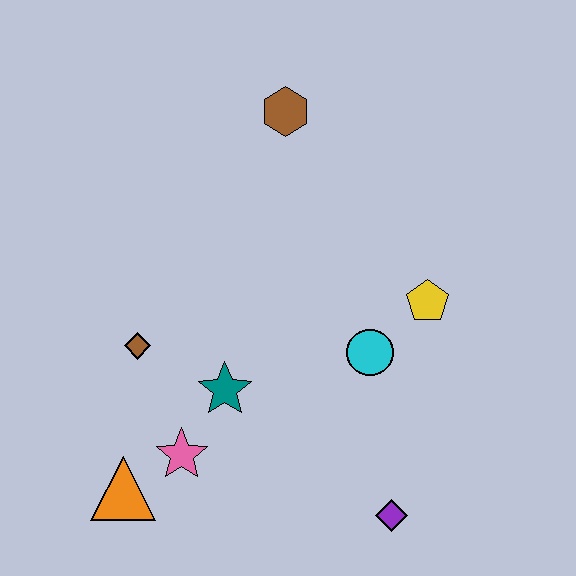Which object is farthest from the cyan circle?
The orange triangle is farthest from the cyan circle.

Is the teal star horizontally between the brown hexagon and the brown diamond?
Yes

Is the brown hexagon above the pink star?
Yes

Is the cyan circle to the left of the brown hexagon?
No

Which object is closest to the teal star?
The pink star is closest to the teal star.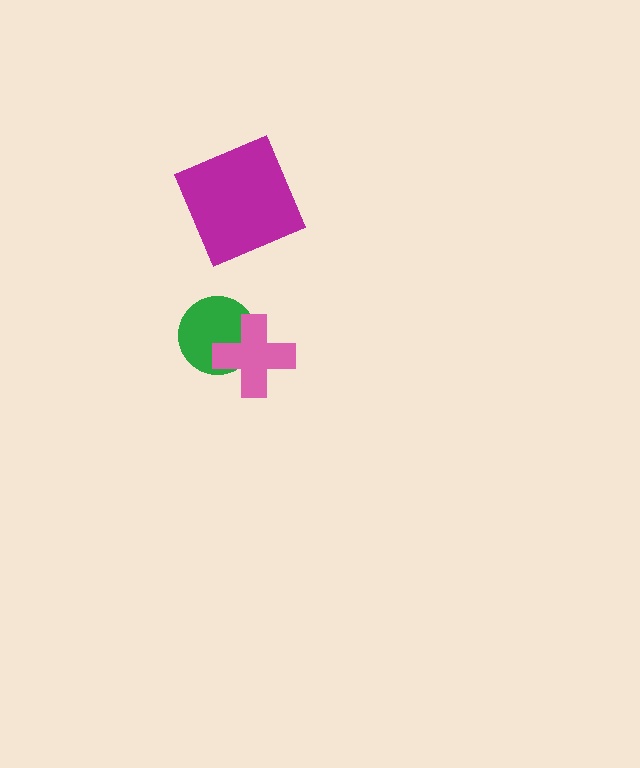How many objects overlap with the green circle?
1 object overlaps with the green circle.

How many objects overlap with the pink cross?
1 object overlaps with the pink cross.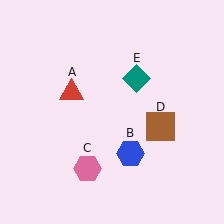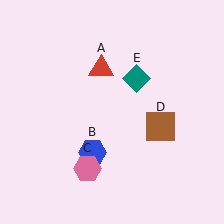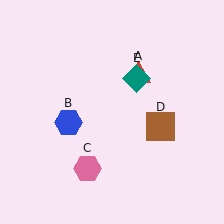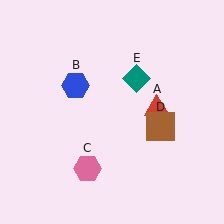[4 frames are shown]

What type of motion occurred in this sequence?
The red triangle (object A), blue hexagon (object B) rotated clockwise around the center of the scene.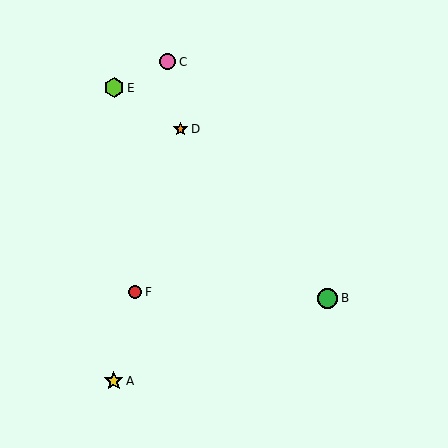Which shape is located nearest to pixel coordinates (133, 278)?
The red circle (labeled F) at (135, 292) is nearest to that location.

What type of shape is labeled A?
Shape A is a yellow star.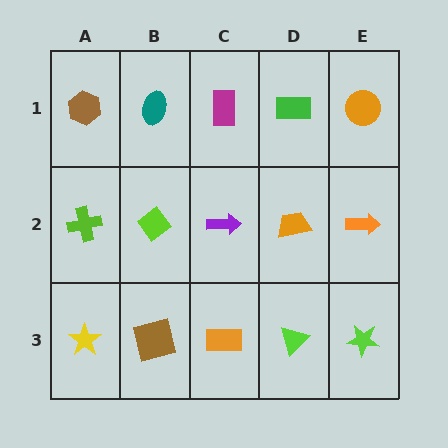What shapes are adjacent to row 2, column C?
A magenta rectangle (row 1, column C), an orange rectangle (row 3, column C), a lime diamond (row 2, column B), an orange trapezoid (row 2, column D).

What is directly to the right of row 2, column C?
An orange trapezoid.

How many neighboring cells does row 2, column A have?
3.